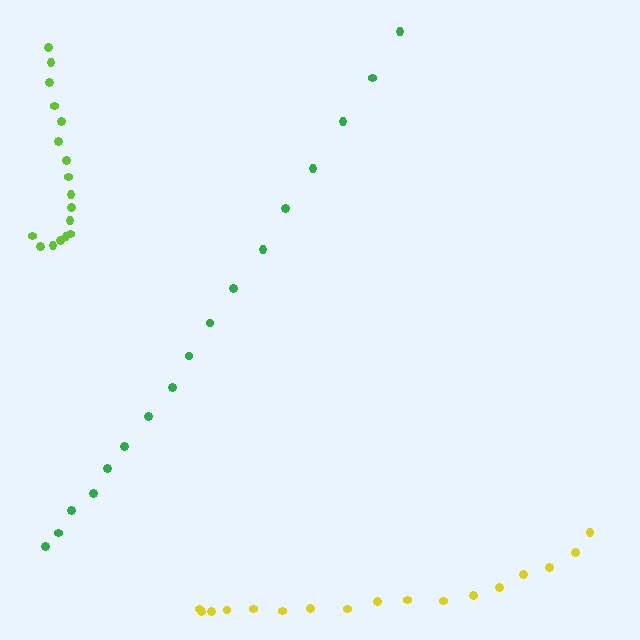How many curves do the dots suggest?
There are 3 distinct paths.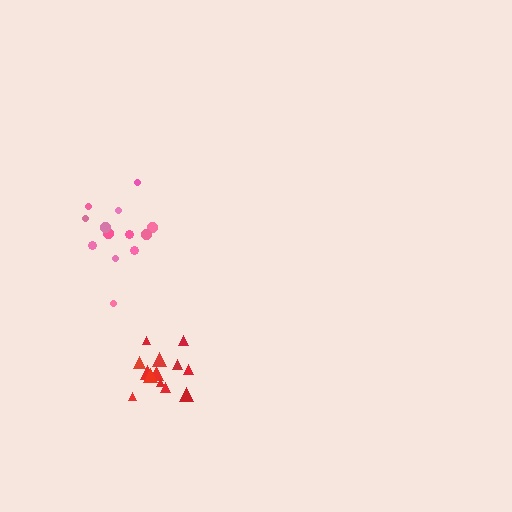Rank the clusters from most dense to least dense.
pink, red.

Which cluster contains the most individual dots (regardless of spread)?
Red (13).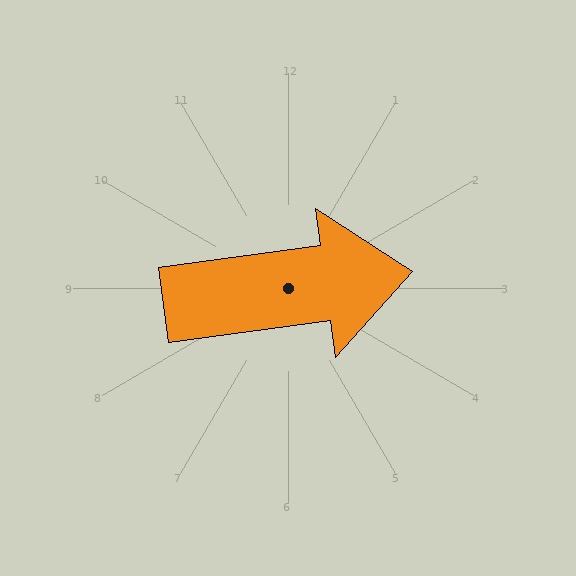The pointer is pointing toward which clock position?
Roughly 3 o'clock.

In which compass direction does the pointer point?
East.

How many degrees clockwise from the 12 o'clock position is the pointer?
Approximately 82 degrees.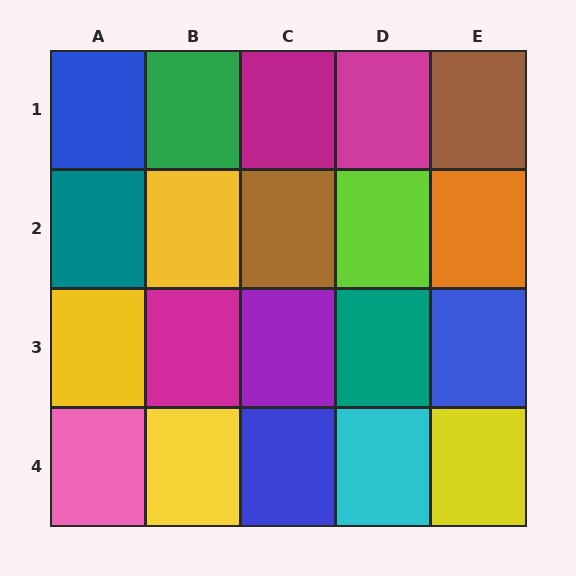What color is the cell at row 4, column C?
Blue.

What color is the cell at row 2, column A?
Teal.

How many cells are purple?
1 cell is purple.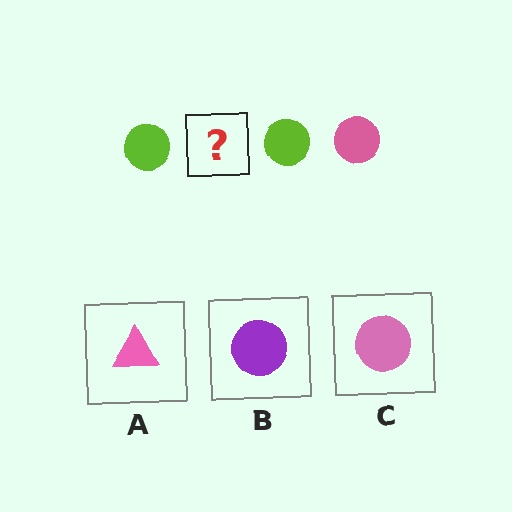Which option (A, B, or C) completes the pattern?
C.